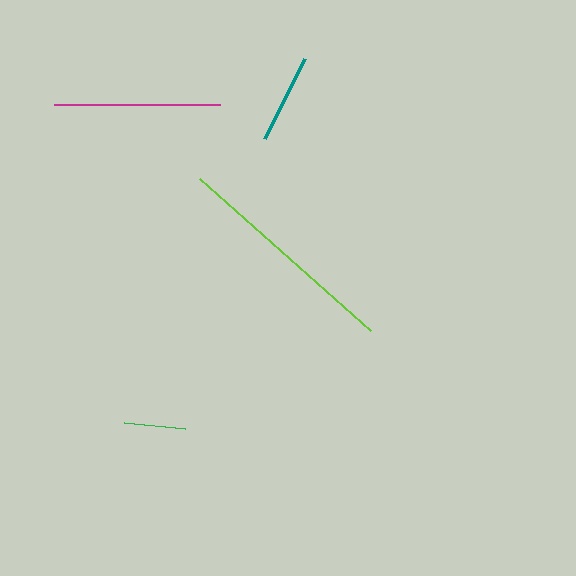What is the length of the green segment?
The green segment is approximately 62 pixels long.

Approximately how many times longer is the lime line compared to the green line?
The lime line is approximately 3.7 times the length of the green line.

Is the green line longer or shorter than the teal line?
The teal line is longer than the green line.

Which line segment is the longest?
The lime line is the longest at approximately 229 pixels.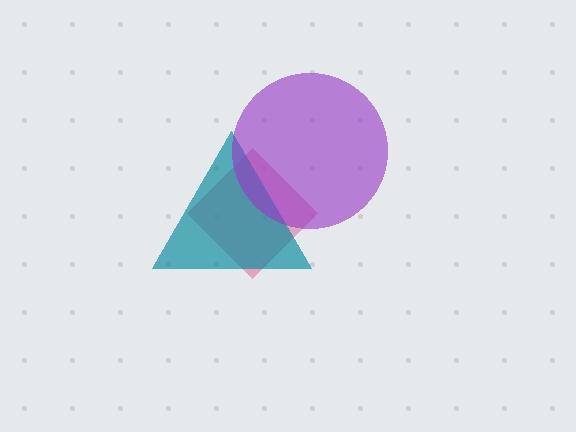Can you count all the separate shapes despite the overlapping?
Yes, there are 3 separate shapes.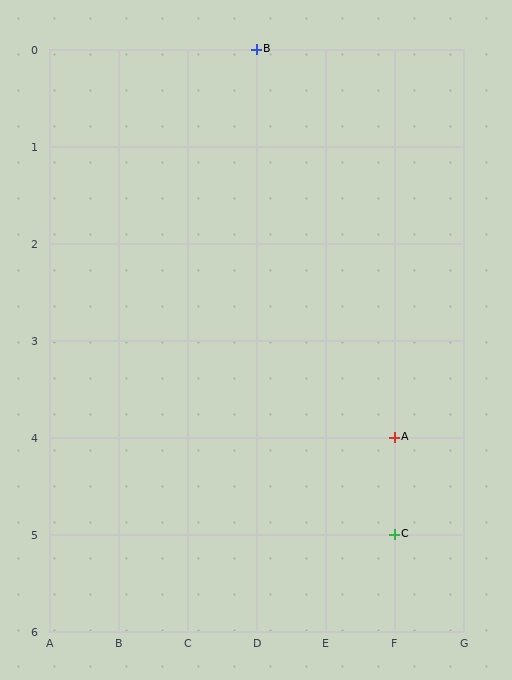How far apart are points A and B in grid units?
Points A and B are 2 columns and 4 rows apart (about 4.5 grid units diagonally).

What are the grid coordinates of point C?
Point C is at grid coordinates (F, 5).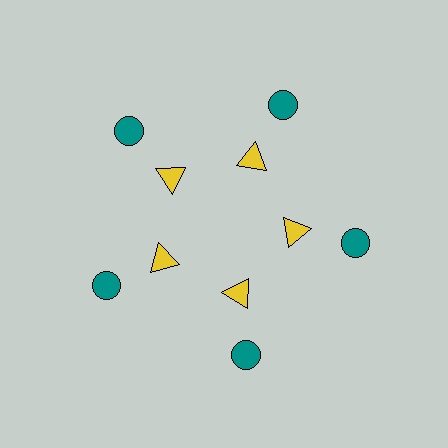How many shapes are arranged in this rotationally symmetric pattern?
There are 10 shapes, arranged in 5 groups of 2.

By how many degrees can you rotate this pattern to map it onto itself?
The pattern maps onto itself every 72 degrees of rotation.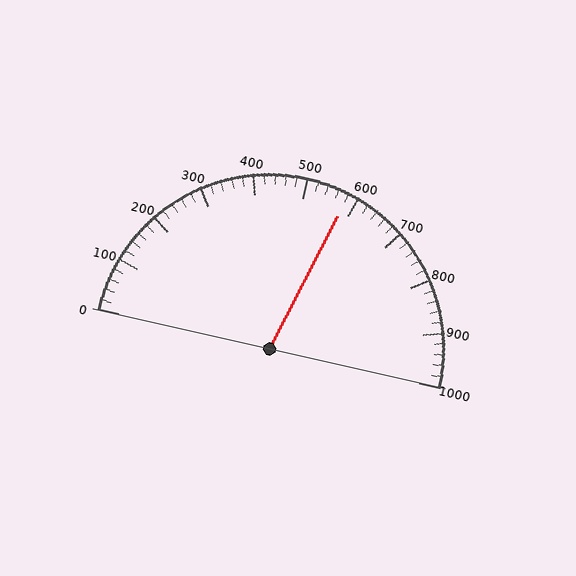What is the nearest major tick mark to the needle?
The nearest major tick mark is 600.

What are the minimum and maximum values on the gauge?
The gauge ranges from 0 to 1000.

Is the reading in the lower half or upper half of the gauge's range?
The reading is in the upper half of the range (0 to 1000).